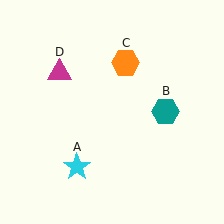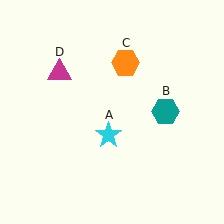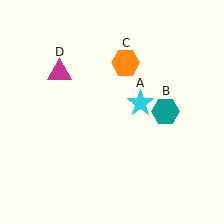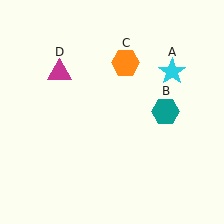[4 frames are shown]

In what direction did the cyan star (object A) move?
The cyan star (object A) moved up and to the right.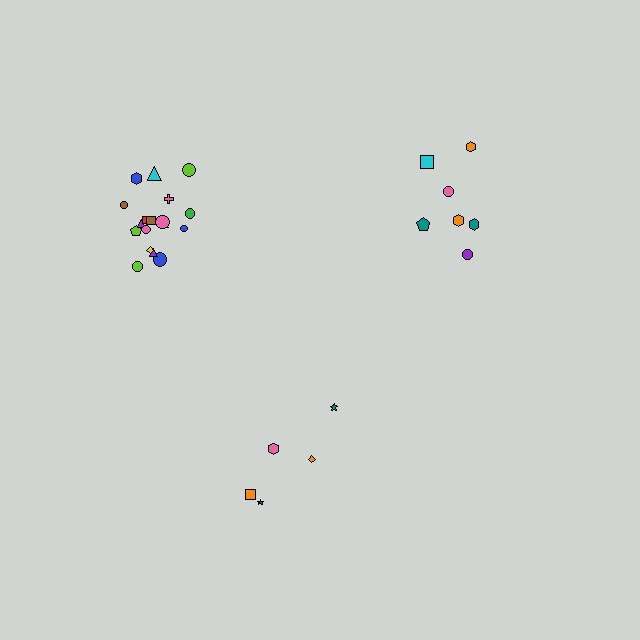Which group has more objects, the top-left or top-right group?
The top-left group.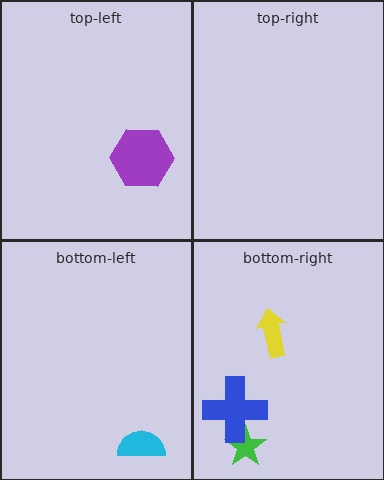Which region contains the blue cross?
The bottom-right region.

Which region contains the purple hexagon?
The top-left region.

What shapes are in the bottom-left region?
The cyan semicircle.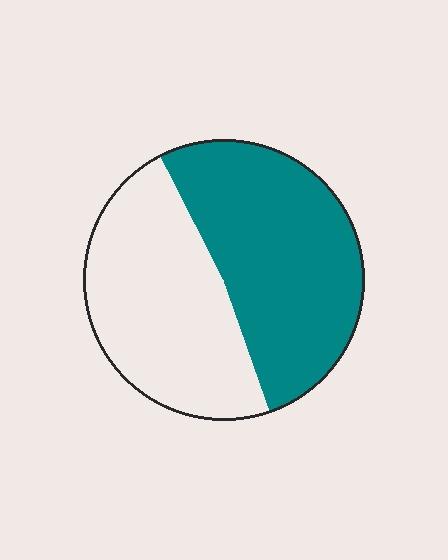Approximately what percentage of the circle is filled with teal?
Approximately 50%.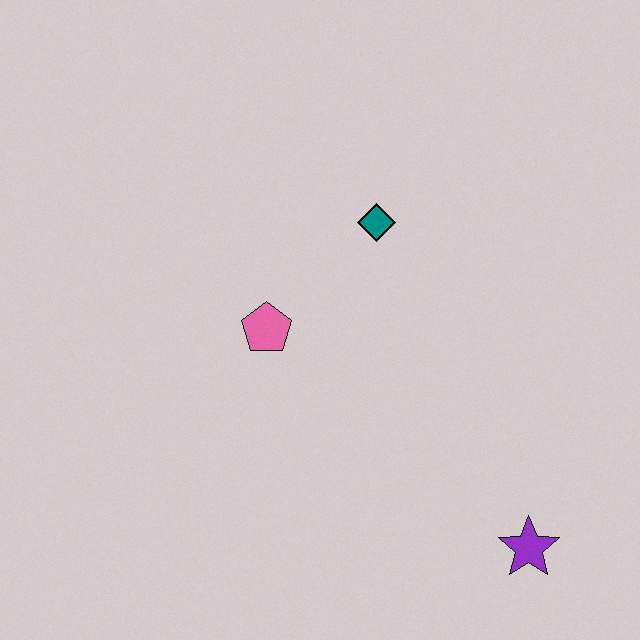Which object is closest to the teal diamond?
The pink pentagon is closest to the teal diamond.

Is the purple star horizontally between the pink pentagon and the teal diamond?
No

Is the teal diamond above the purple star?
Yes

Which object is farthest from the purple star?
The teal diamond is farthest from the purple star.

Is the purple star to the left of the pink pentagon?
No